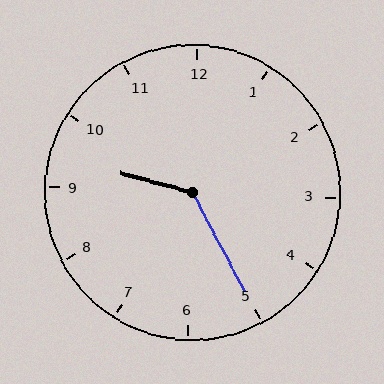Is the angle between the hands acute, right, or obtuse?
It is obtuse.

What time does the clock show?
9:25.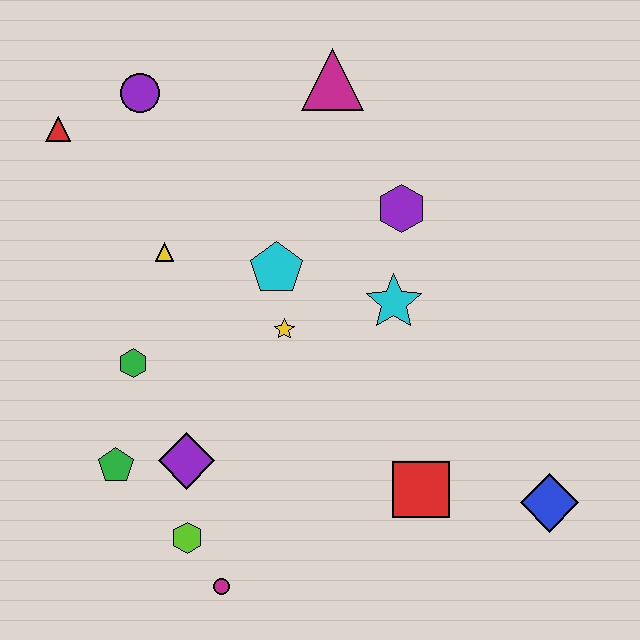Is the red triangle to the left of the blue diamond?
Yes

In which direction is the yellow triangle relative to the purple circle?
The yellow triangle is below the purple circle.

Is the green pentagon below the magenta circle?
No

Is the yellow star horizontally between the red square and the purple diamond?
Yes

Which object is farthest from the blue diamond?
The red triangle is farthest from the blue diamond.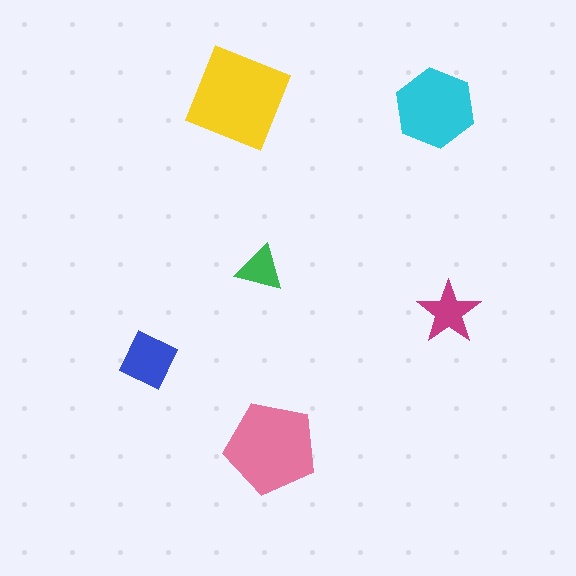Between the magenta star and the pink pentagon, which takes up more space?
The pink pentagon.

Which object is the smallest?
The green triangle.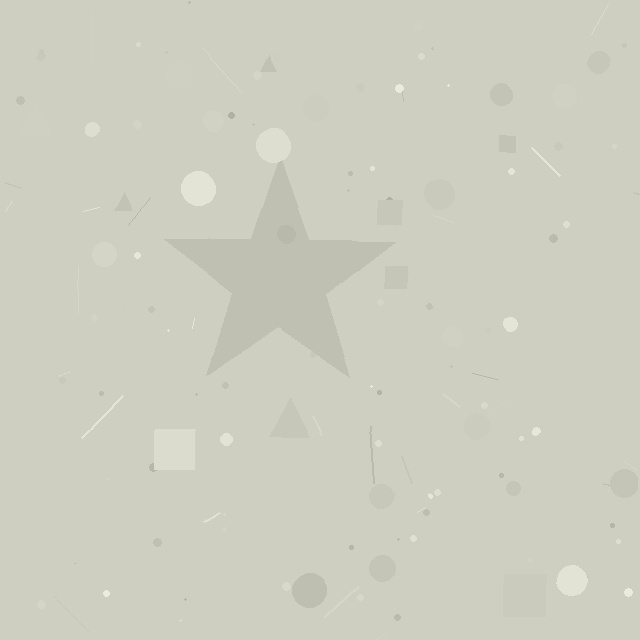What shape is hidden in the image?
A star is hidden in the image.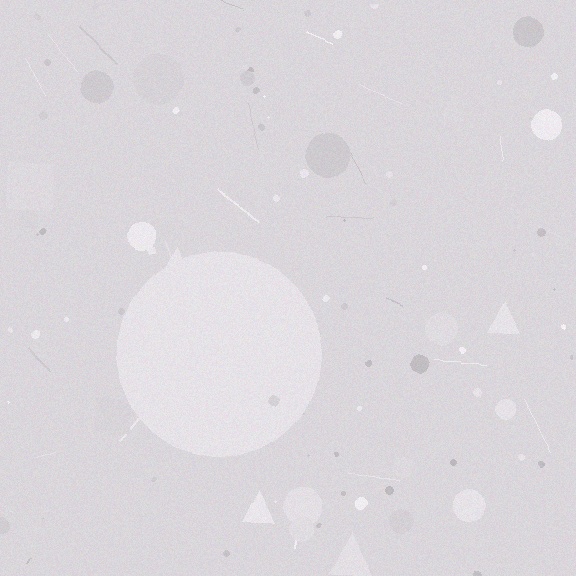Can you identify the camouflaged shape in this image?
The camouflaged shape is a circle.